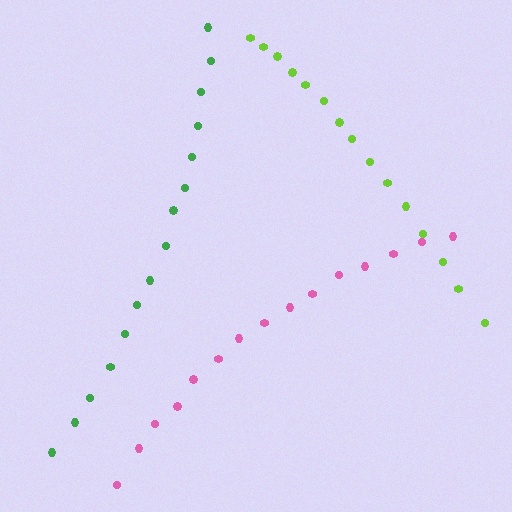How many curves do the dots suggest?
There are 3 distinct paths.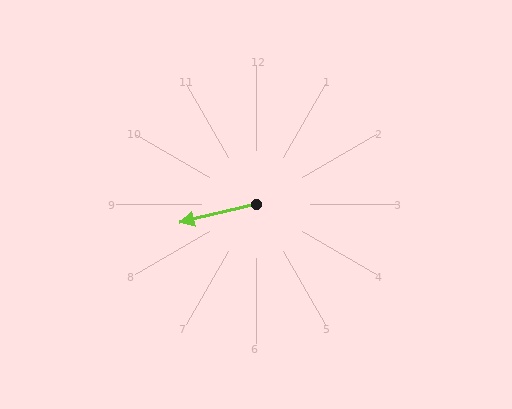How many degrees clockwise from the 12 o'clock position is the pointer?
Approximately 257 degrees.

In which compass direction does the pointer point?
West.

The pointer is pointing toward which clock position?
Roughly 9 o'clock.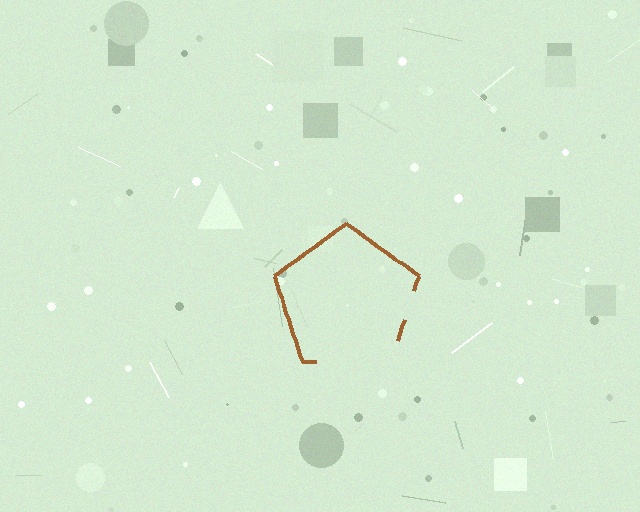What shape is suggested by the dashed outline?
The dashed outline suggests a pentagon.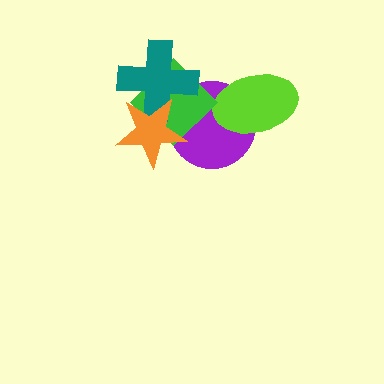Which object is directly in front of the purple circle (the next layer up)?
The lime ellipse is directly in front of the purple circle.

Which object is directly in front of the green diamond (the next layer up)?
The teal cross is directly in front of the green diamond.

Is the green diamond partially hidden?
Yes, it is partially covered by another shape.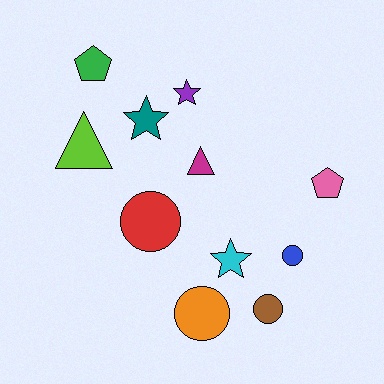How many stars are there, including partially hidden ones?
There are 3 stars.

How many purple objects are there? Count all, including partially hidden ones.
There is 1 purple object.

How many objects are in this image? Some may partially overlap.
There are 11 objects.